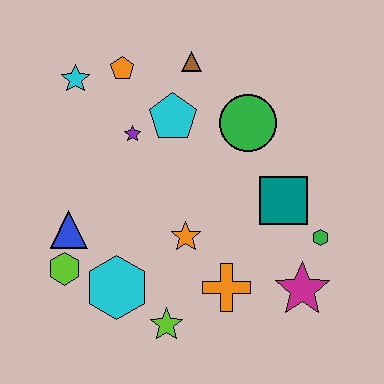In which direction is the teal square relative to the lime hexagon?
The teal square is to the right of the lime hexagon.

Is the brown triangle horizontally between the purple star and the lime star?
No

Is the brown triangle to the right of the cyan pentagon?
Yes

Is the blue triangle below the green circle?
Yes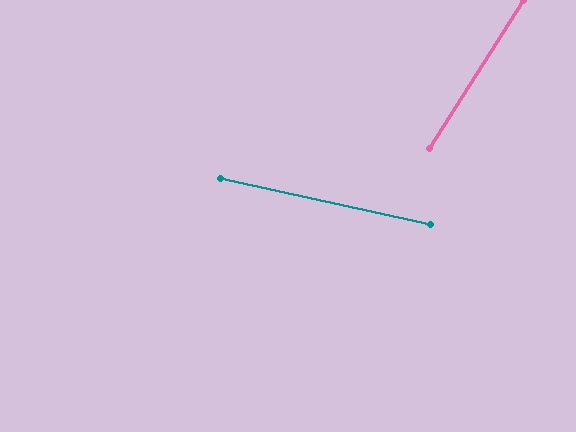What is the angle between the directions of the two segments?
Approximately 70 degrees.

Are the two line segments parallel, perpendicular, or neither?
Neither parallel nor perpendicular — they differ by about 70°.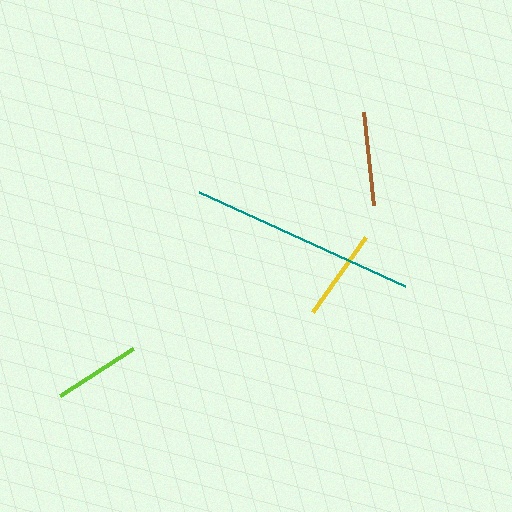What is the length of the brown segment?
The brown segment is approximately 94 pixels long.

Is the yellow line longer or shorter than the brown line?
The brown line is longer than the yellow line.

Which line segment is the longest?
The teal line is the longest at approximately 227 pixels.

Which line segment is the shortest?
The lime line is the shortest at approximately 87 pixels.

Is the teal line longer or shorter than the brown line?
The teal line is longer than the brown line.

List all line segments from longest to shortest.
From longest to shortest: teal, brown, yellow, lime.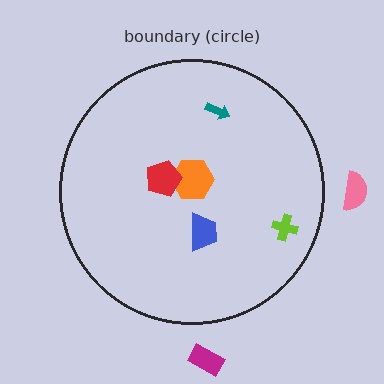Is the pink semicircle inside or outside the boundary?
Outside.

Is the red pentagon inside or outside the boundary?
Inside.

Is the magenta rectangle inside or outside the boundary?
Outside.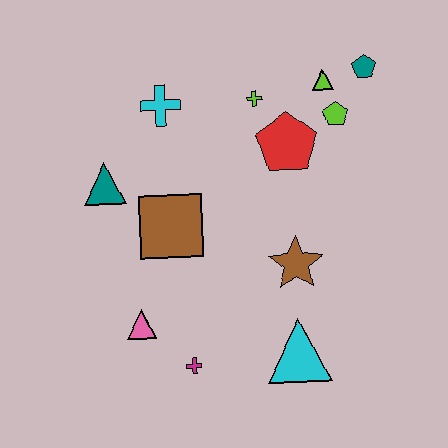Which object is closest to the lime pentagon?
The lime triangle is closest to the lime pentagon.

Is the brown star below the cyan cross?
Yes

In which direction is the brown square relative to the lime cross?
The brown square is below the lime cross.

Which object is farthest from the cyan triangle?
The teal pentagon is farthest from the cyan triangle.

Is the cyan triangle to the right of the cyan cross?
Yes